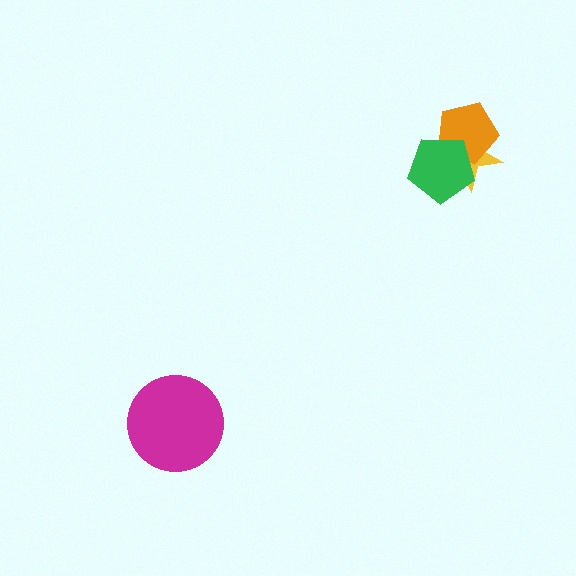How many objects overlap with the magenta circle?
0 objects overlap with the magenta circle.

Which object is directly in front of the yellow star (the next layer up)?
The orange pentagon is directly in front of the yellow star.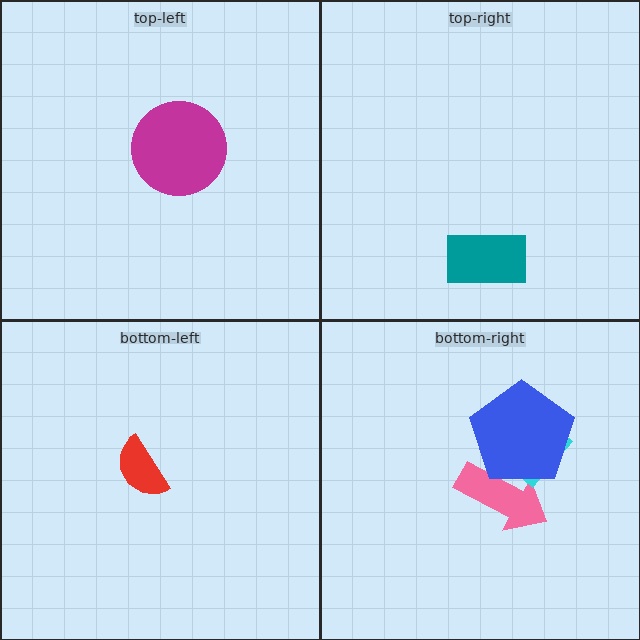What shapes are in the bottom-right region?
The pink arrow, the cyan diamond, the blue pentagon.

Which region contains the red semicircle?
The bottom-left region.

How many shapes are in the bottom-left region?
1.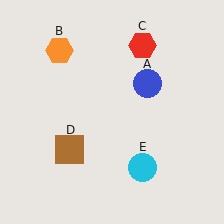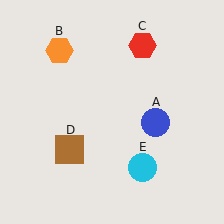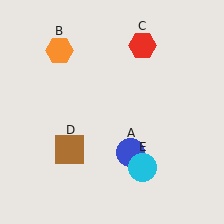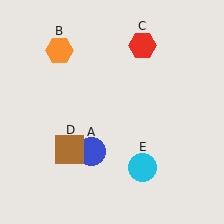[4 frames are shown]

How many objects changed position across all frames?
1 object changed position: blue circle (object A).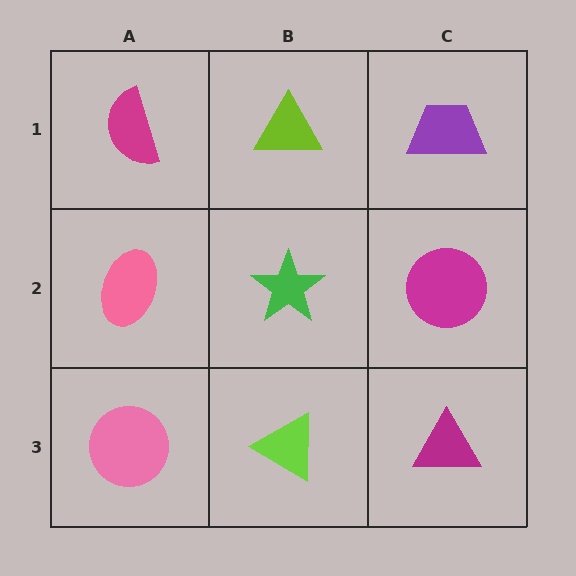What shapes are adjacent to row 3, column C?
A magenta circle (row 2, column C), a lime triangle (row 3, column B).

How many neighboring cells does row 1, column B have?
3.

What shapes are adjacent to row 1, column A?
A pink ellipse (row 2, column A), a lime triangle (row 1, column B).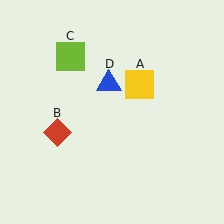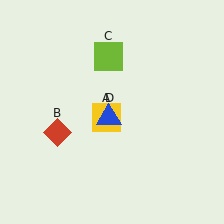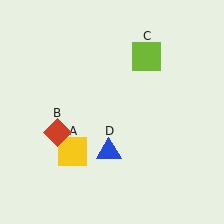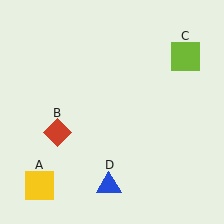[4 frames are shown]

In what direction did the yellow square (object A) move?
The yellow square (object A) moved down and to the left.